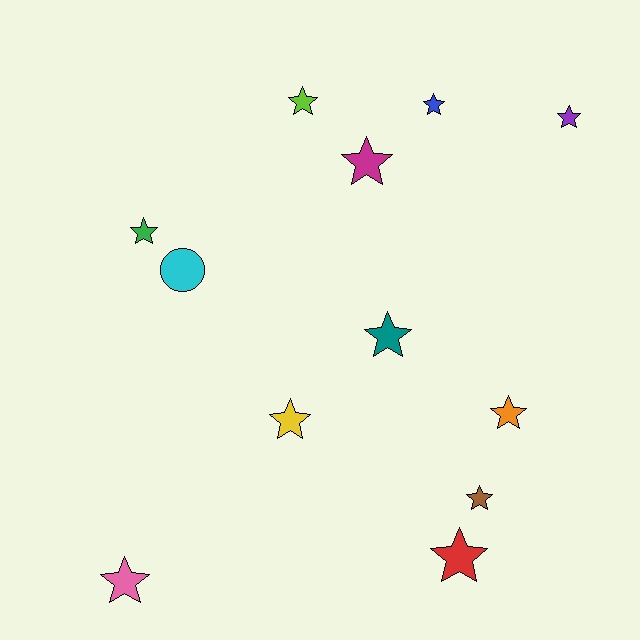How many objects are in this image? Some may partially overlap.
There are 12 objects.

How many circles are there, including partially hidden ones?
There is 1 circle.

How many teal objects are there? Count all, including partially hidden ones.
There is 1 teal object.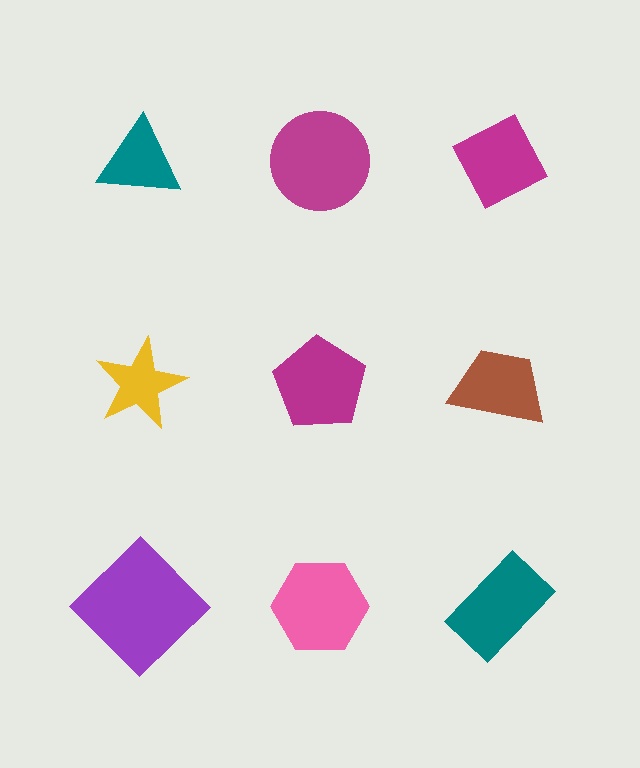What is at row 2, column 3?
A brown trapezoid.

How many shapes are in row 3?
3 shapes.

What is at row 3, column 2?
A pink hexagon.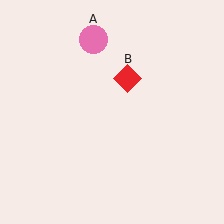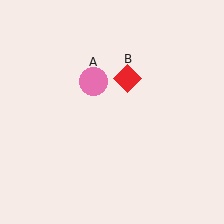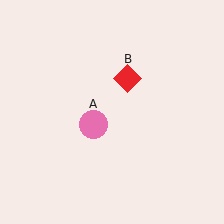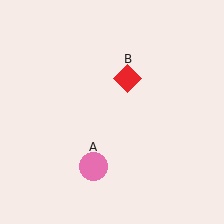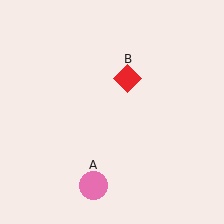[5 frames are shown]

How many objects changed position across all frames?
1 object changed position: pink circle (object A).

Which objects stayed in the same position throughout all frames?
Red diamond (object B) remained stationary.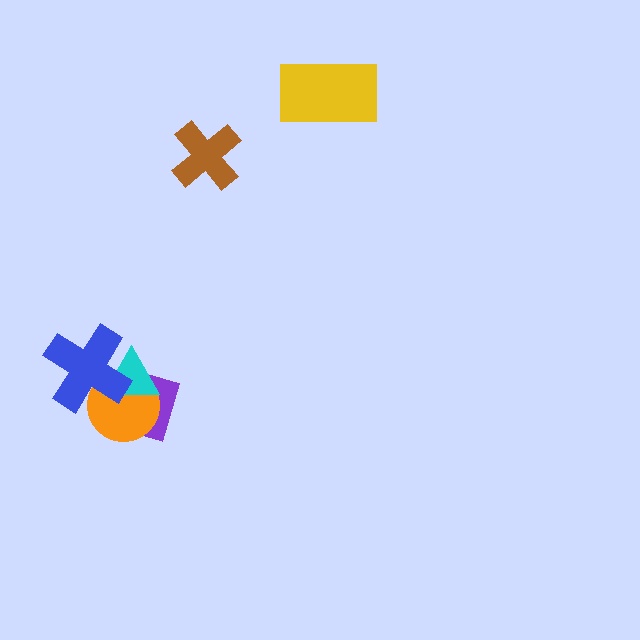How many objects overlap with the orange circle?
3 objects overlap with the orange circle.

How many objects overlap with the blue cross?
3 objects overlap with the blue cross.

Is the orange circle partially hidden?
Yes, it is partially covered by another shape.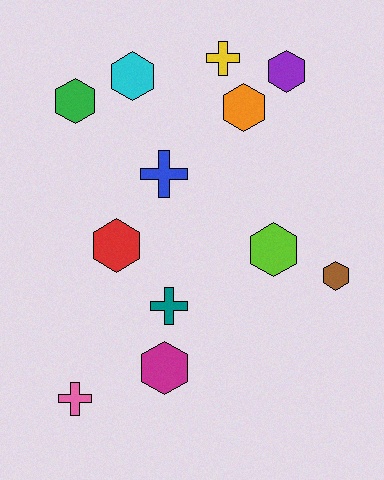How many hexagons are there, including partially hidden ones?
There are 8 hexagons.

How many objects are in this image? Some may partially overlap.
There are 12 objects.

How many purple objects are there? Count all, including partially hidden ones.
There is 1 purple object.